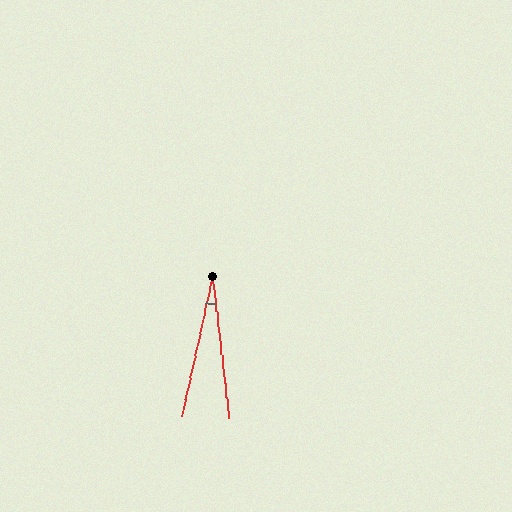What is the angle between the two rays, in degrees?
Approximately 19 degrees.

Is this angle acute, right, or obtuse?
It is acute.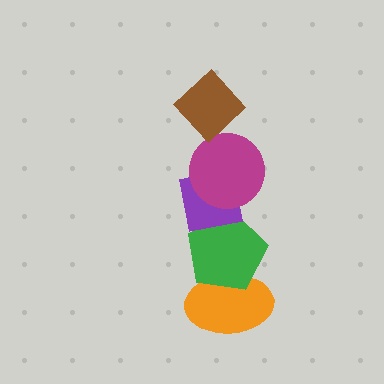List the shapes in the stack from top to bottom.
From top to bottom: the brown diamond, the magenta circle, the purple square, the green pentagon, the orange ellipse.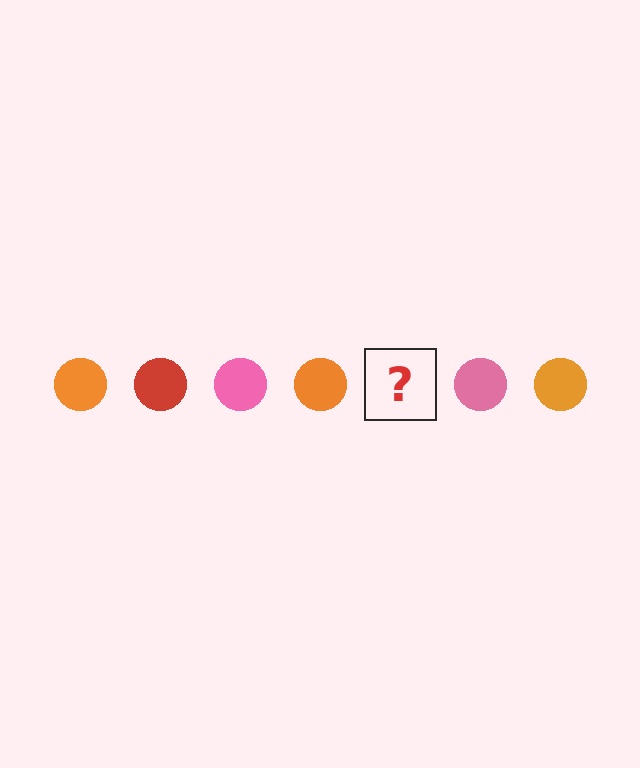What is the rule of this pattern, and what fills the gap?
The rule is that the pattern cycles through orange, red, pink circles. The gap should be filled with a red circle.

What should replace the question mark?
The question mark should be replaced with a red circle.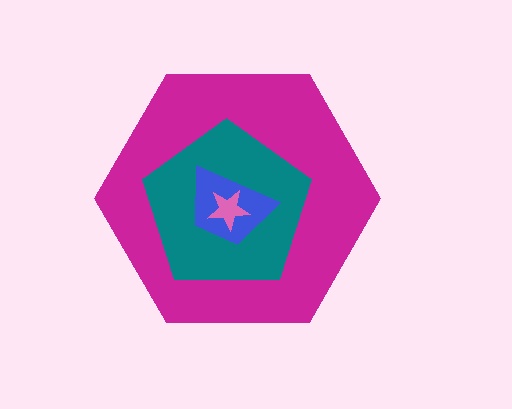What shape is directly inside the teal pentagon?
The blue trapezoid.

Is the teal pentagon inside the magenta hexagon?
Yes.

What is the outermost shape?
The magenta hexagon.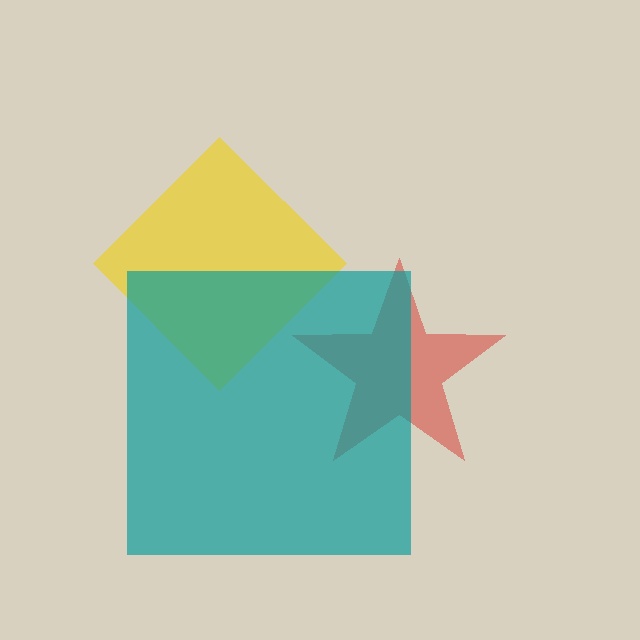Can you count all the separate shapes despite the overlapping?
Yes, there are 3 separate shapes.